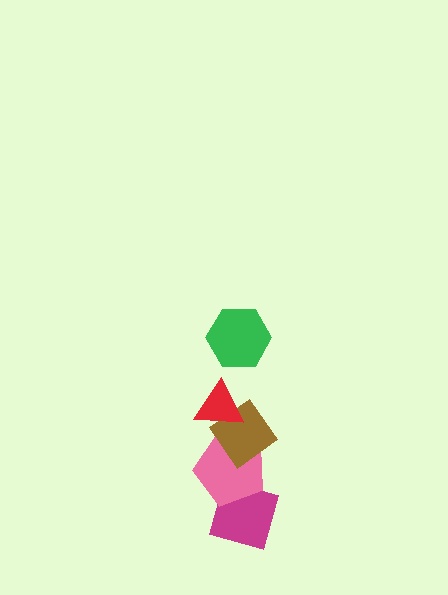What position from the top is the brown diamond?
The brown diamond is 3rd from the top.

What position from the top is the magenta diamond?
The magenta diamond is 5th from the top.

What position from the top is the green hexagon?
The green hexagon is 1st from the top.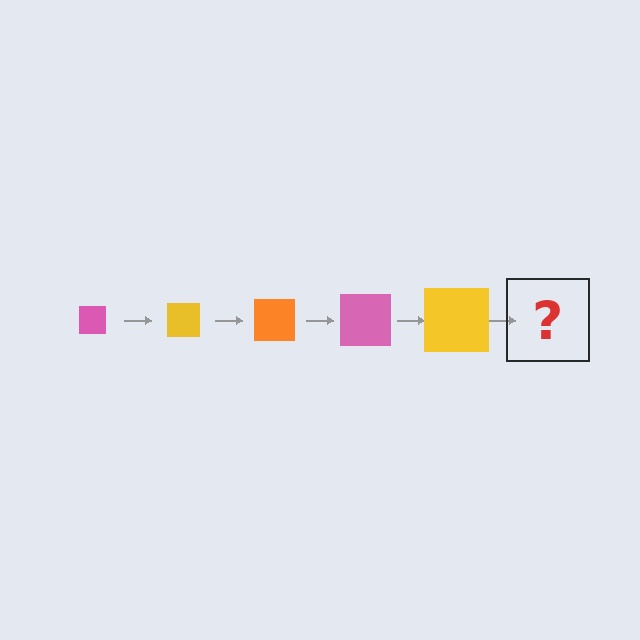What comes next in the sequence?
The next element should be an orange square, larger than the previous one.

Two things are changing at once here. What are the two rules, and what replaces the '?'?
The two rules are that the square grows larger each step and the color cycles through pink, yellow, and orange. The '?' should be an orange square, larger than the previous one.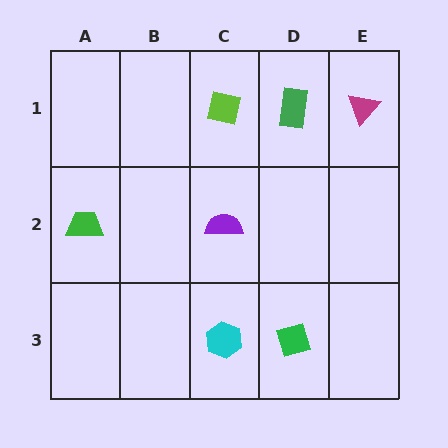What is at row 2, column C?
A purple semicircle.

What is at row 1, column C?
A lime square.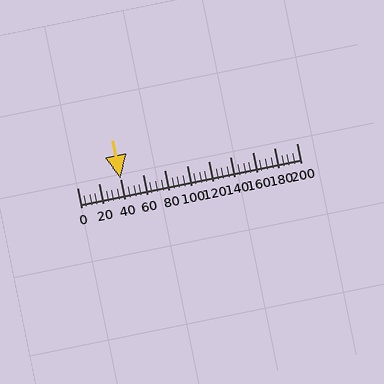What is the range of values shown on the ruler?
The ruler shows values from 0 to 200.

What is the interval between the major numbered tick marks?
The major tick marks are spaced 20 units apart.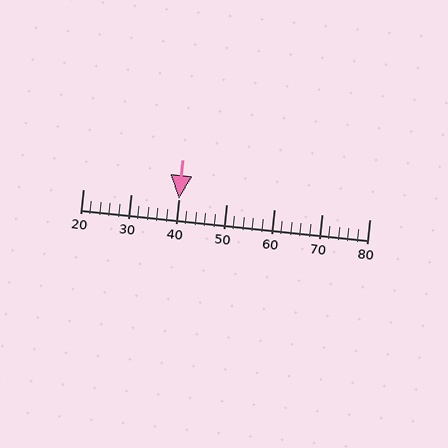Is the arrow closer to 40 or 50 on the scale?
The arrow is closer to 40.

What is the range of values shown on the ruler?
The ruler shows values from 20 to 80.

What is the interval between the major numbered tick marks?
The major tick marks are spaced 10 units apart.